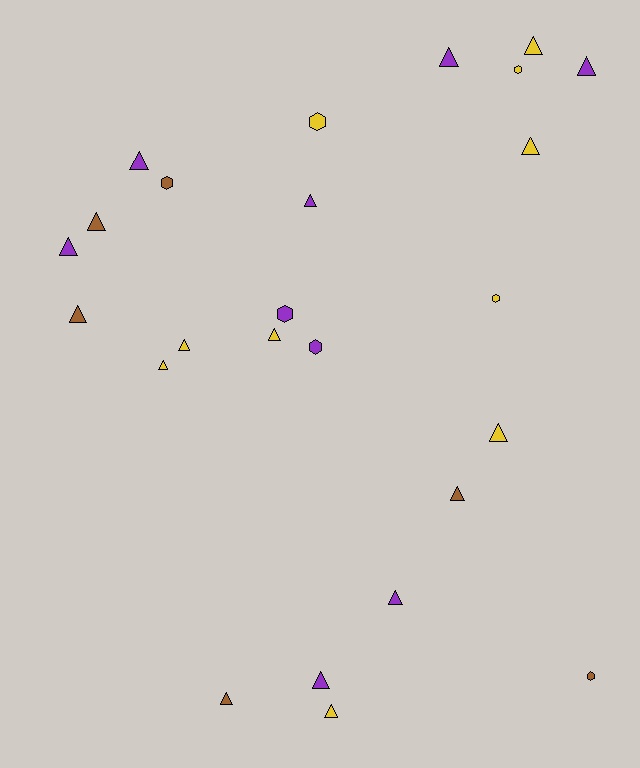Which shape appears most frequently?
Triangle, with 18 objects.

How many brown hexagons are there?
There are 2 brown hexagons.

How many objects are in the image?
There are 25 objects.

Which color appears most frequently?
Yellow, with 10 objects.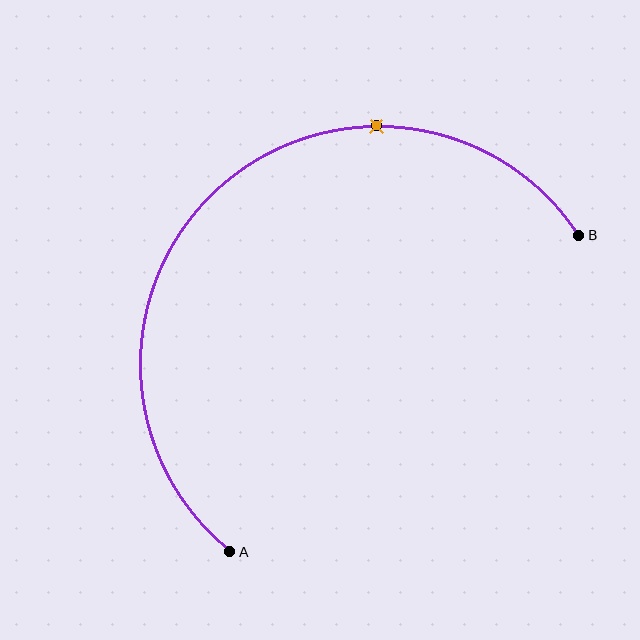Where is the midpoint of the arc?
The arc midpoint is the point on the curve farthest from the straight line joining A and B. It sits above and to the left of that line.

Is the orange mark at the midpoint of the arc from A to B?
No. The orange mark lies on the arc but is closer to endpoint B. The arc midpoint would be at the point on the curve equidistant along the arc from both A and B.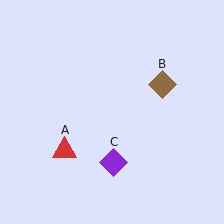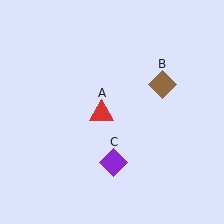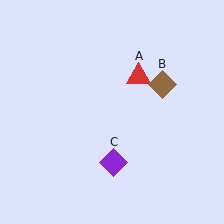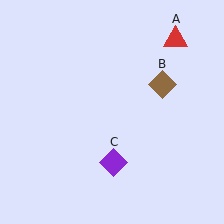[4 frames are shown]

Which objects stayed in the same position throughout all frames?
Brown diamond (object B) and purple diamond (object C) remained stationary.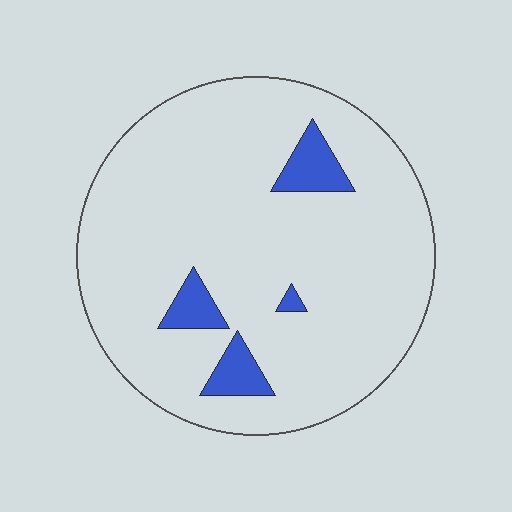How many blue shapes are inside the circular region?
4.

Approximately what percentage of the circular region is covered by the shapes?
Approximately 10%.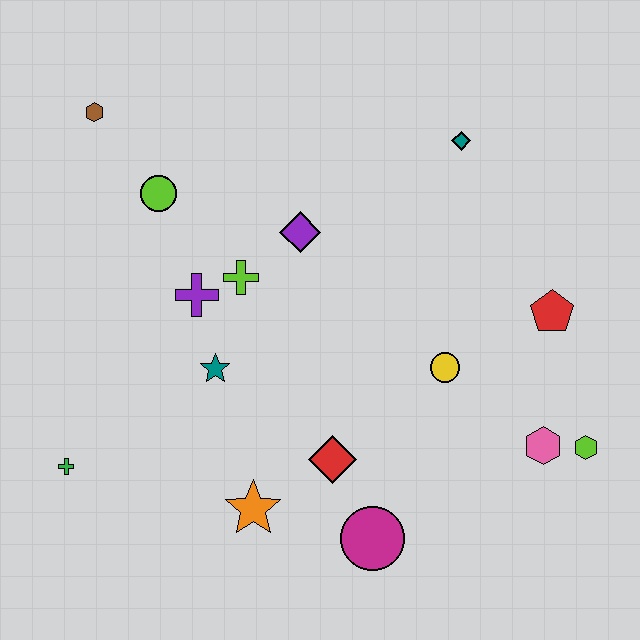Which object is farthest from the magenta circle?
The brown hexagon is farthest from the magenta circle.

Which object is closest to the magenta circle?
The red diamond is closest to the magenta circle.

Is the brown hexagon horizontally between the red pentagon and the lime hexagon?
No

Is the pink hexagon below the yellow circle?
Yes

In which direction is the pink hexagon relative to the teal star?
The pink hexagon is to the right of the teal star.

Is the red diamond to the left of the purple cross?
No